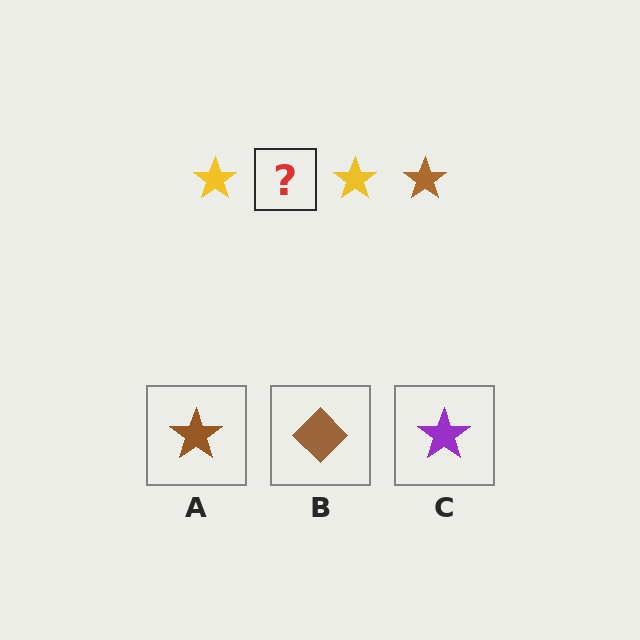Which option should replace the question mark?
Option A.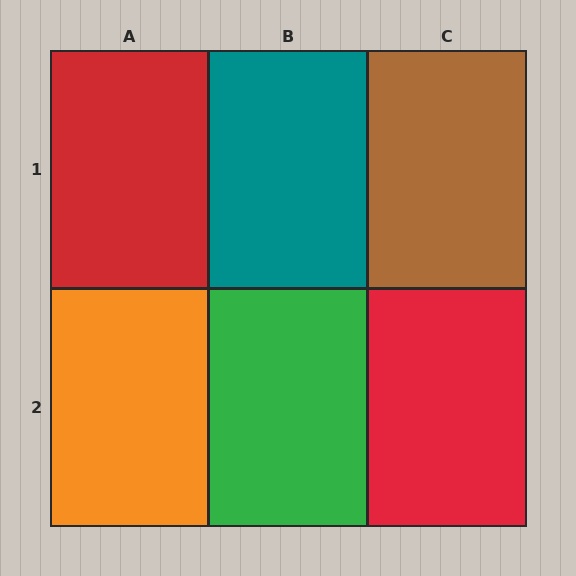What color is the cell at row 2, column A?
Orange.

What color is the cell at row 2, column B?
Green.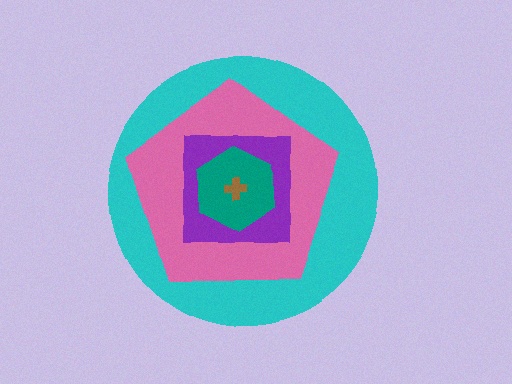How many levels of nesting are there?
5.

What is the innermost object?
The brown cross.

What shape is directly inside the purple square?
The teal hexagon.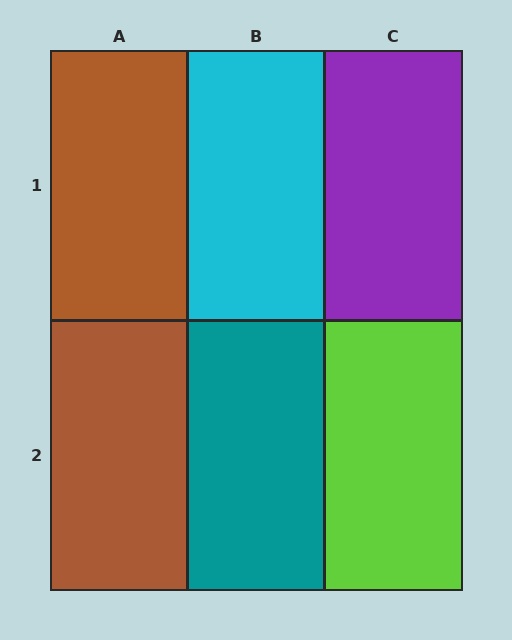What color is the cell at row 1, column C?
Purple.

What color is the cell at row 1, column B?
Cyan.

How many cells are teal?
1 cell is teal.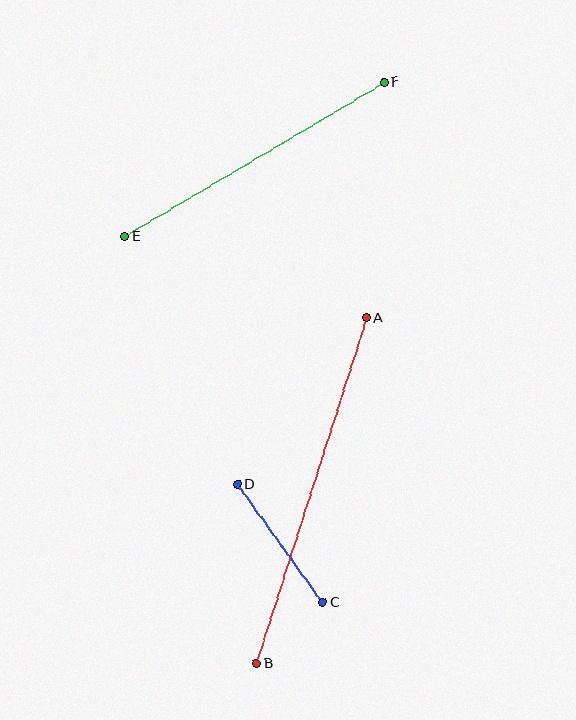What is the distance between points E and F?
The distance is approximately 302 pixels.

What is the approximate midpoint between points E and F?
The midpoint is at approximately (254, 159) pixels.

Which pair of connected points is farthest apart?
Points A and B are farthest apart.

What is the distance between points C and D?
The distance is approximately 146 pixels.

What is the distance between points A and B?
The distance is approximately 363 pixels.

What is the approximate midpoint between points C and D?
The midpoint is at approximately (280, 543) pixels.